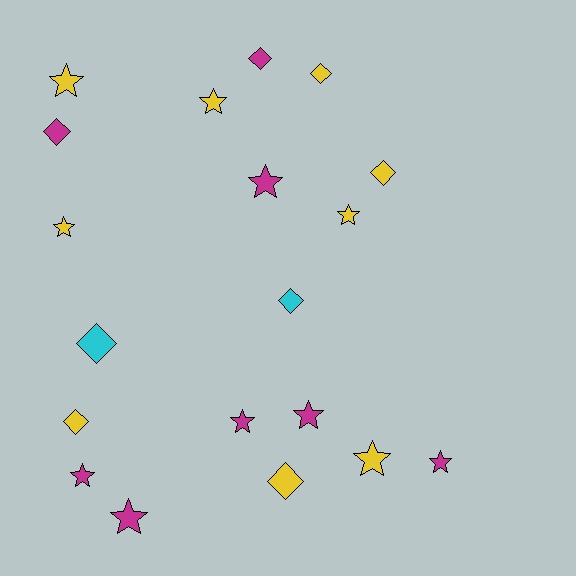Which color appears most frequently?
Yellow, with 9 objects.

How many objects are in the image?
There are 19 objects.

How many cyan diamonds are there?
There are 2 cyan diamonds.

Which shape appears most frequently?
Star, with 11 objects.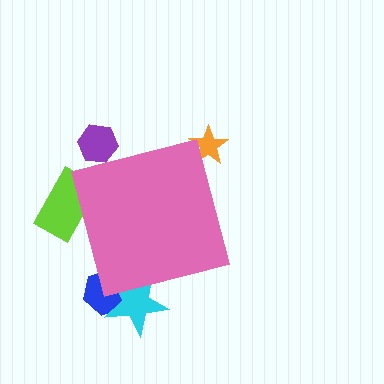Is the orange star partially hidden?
Yes, the orange star is partially hidden behind the pink square.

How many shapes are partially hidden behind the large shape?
5 shapes are partially hidden.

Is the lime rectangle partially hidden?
Yes, the lime rectangle is partially hidden behind the pink square.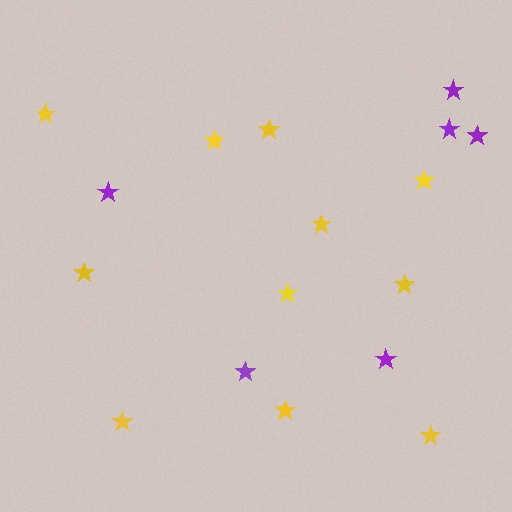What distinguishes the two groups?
There are 2 groups: one group of yellow stars (11) and one group of purple stars (6).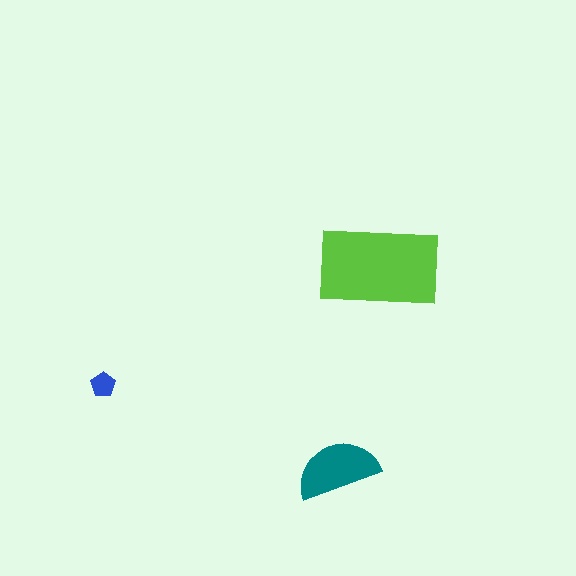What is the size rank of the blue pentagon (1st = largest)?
3rd.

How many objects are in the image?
There are 3 objects in the image.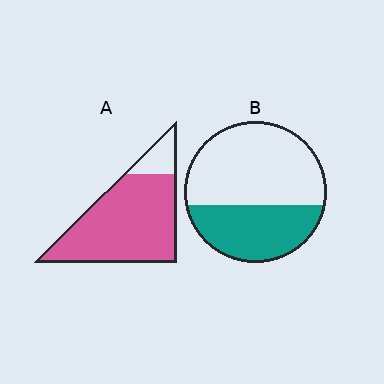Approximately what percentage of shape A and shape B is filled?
A is approximately 85% and B is approximately 40%.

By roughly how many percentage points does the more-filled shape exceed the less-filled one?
By roughly 50 percentage points (A over B).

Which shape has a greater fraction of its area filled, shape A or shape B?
Shape A.